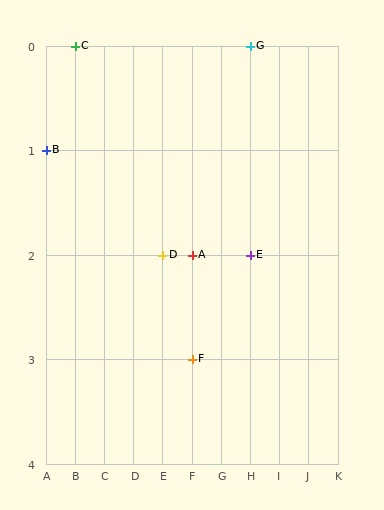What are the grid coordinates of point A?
Point A is at grid coordinates (F, 2).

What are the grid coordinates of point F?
Point F is at grid coordinates (F, 3).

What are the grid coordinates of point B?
Point B is at grid coordinates (A, 1).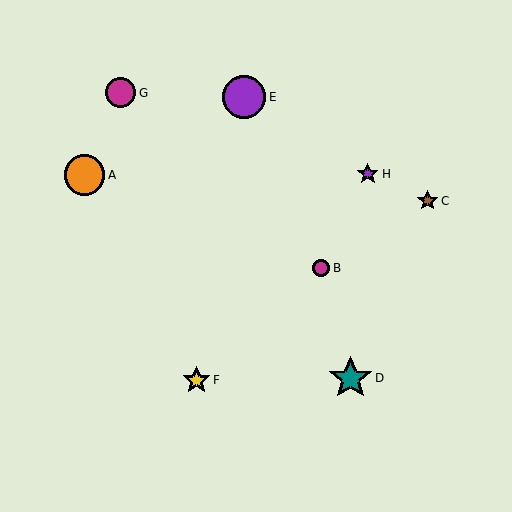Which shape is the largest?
The teal star (labeled D) is the largest.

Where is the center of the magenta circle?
The center of the magenta circle is at (321, 268).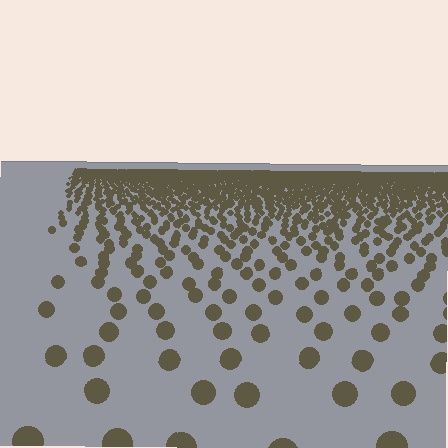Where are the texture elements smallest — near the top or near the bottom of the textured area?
Near the top.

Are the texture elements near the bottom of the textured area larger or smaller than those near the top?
Larger. Near the bottom, elements are closer to the viewer and appear at a bigger on-screen size.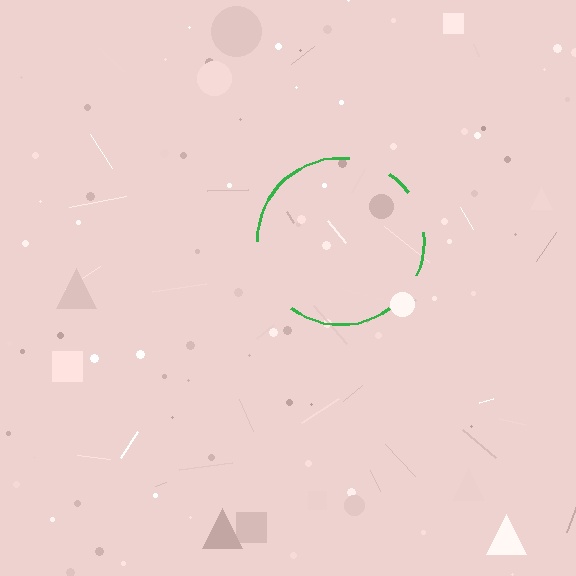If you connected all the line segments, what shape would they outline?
They would outline a circle.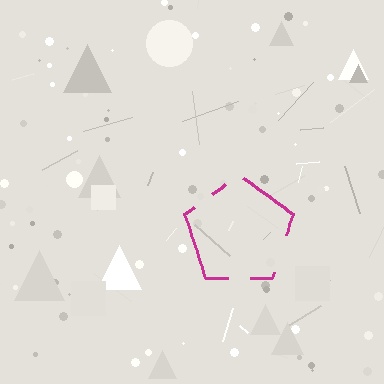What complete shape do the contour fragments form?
The contour fragments form a pentagon.